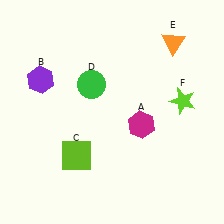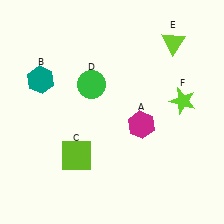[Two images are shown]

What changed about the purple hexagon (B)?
In Image 1, B is purple. In Image 2, it changed to teal.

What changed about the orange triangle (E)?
In Image 1, E is orange. In Image 2, it changed to lime.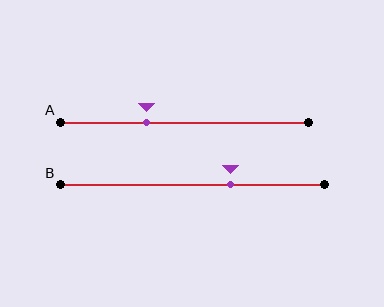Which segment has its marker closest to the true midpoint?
Segment B has its marker closest to the true midpoint.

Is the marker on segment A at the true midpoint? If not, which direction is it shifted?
No, the marker on segment A is shifted to the left by about 15% of the segment length.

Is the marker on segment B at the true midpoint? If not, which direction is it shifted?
No, the marker on segment B is shifted to the right by about 15% of the segment length.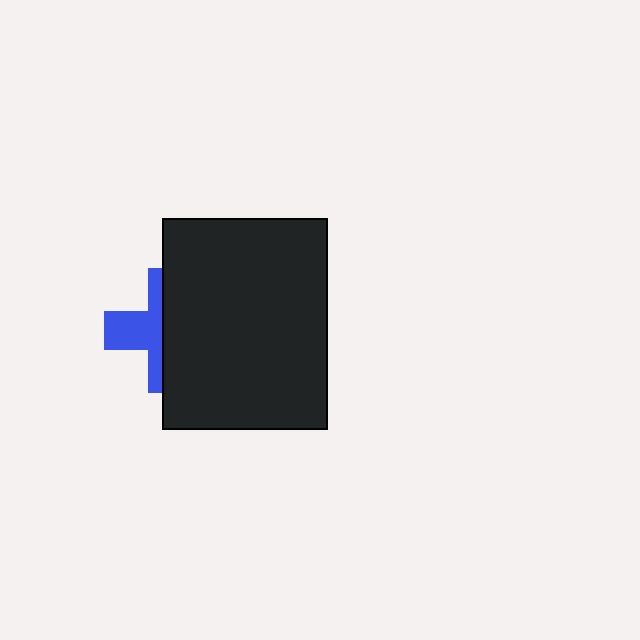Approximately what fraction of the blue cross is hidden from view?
Roughly 58% of the blue cross is hidden behind the black rectangle.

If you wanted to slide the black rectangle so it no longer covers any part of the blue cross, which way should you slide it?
Slide it right — that is the most direct way to separate the two shapes.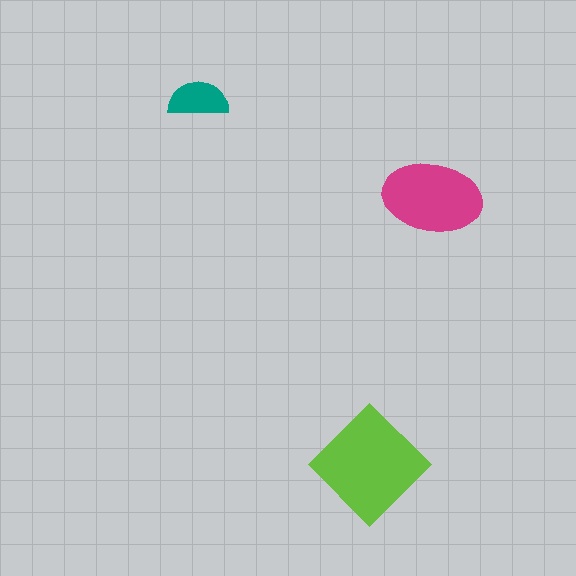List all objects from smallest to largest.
The teal semicircle, the magenta ellipse, the lime diamond.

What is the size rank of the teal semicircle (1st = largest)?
3rd.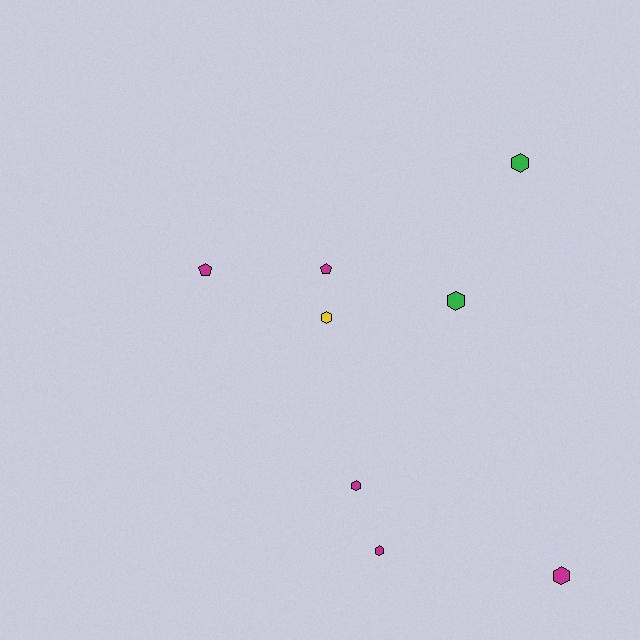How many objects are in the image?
There are 8 objects.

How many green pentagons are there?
There are no green pentagons.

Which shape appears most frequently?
Hexagon, with 6 objects.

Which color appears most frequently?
Magenta, with 5 objects.